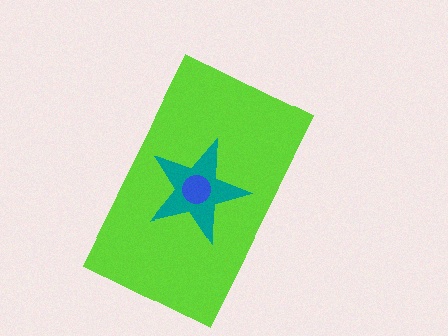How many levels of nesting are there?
3.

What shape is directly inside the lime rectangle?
The teal star.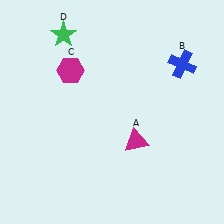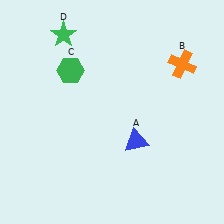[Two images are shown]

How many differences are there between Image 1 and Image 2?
There are 3 differences between the two images.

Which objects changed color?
A changed from magenta to blue. B changed from blue to orange. C changed from magenta to green.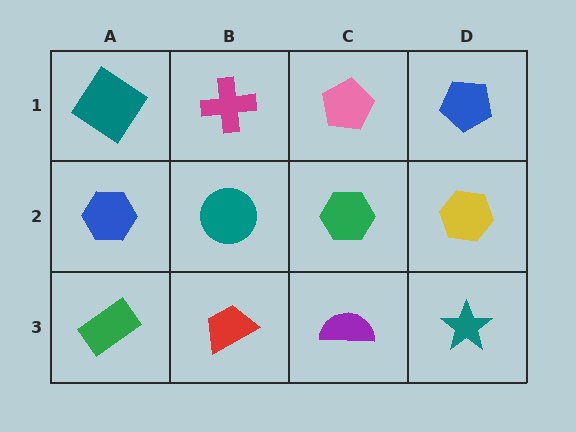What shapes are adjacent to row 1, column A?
A blue hexagon (row 2, column A), a magenta cross (row 1, column B).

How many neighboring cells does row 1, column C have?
3.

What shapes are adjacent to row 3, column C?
A green hexagon (row 2, column C), a red trapezoid (row 3, column B), a teal star (row 3, column D).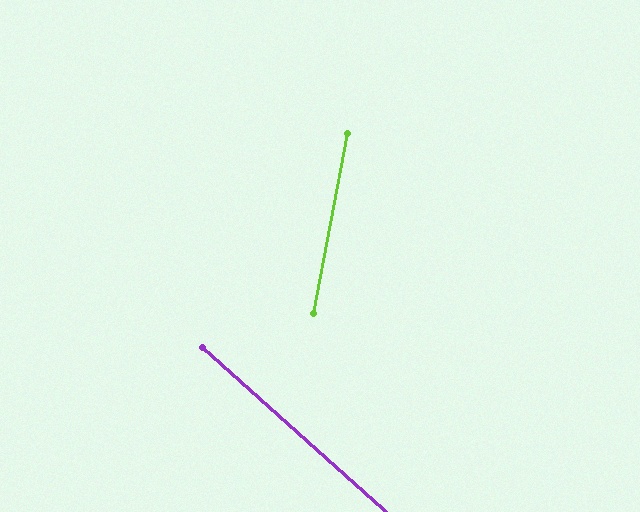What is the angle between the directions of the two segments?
Approximately 59 degrees.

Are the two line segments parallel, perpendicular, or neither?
Neither parallel nor perpendicular — they differ by about 59°.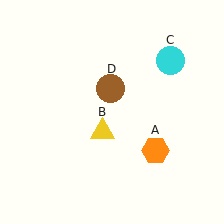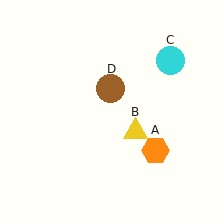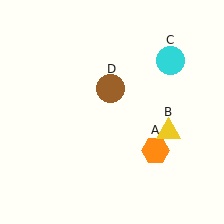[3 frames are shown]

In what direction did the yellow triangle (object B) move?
The yellow triangle (object B) moved right.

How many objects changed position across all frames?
1 object changed position: yellow triangle (object B).